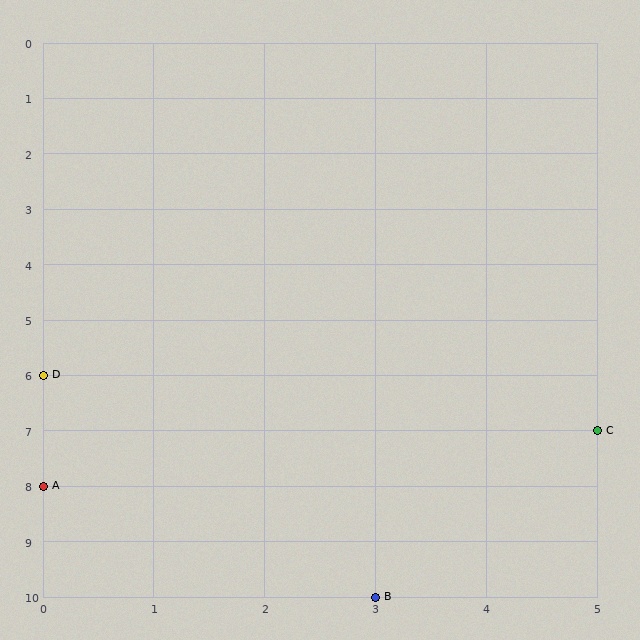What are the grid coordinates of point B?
Point B is at grid coordinates (3, 10).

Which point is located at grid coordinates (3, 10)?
Point B is at (3, 10).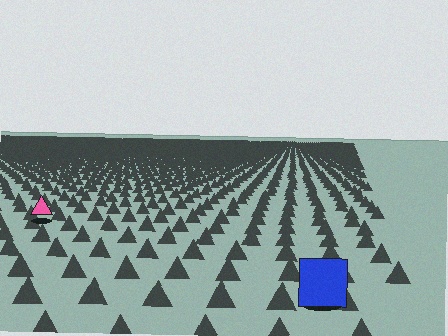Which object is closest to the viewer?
The blue square is closest. The texture marks near it are larger and more spread out.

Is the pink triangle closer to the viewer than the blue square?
No. The blue square is closer — you can tell from the texture gradient: the ground texture is coarser near it.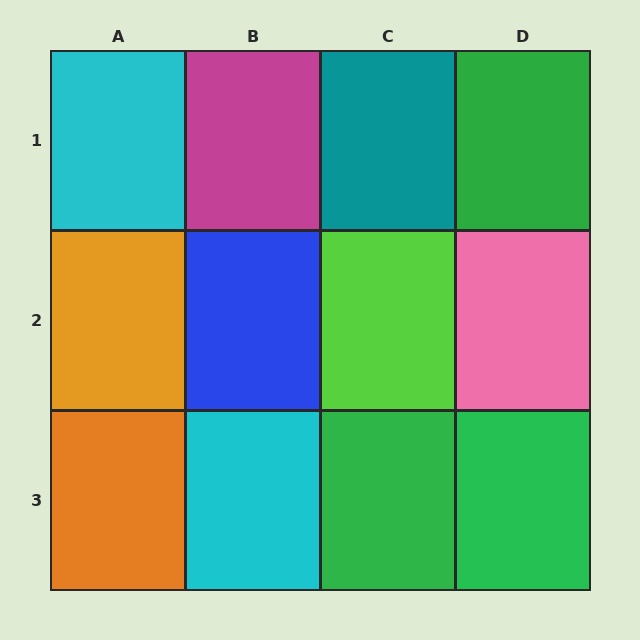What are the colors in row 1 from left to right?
Cyan, magenta, teal, green.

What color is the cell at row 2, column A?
Orange.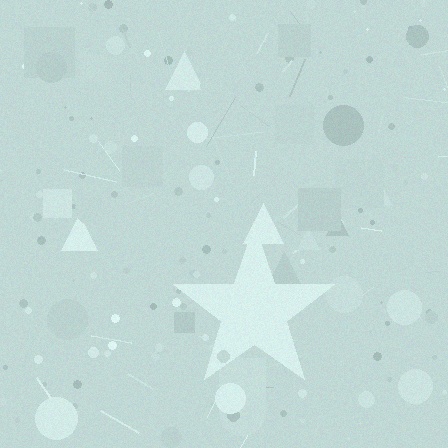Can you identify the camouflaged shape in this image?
The camouflaged shape is a star.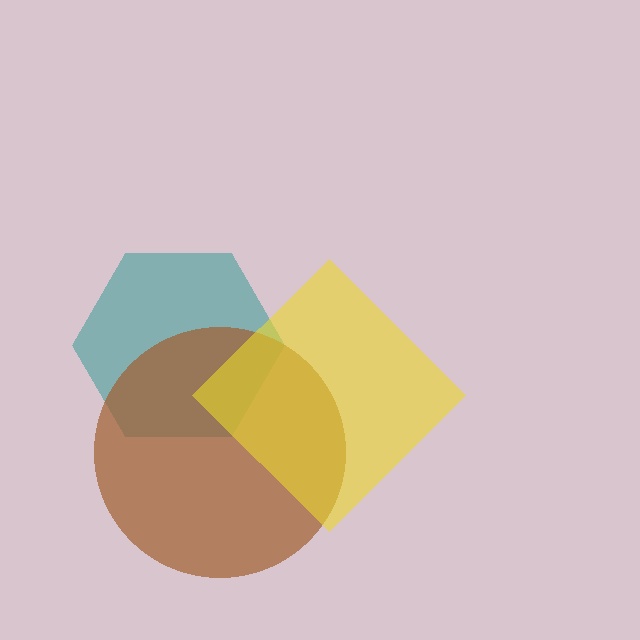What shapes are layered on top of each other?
The layered shapes are: a teal hexagon, a brown circle, a yellow diamond.